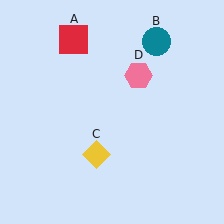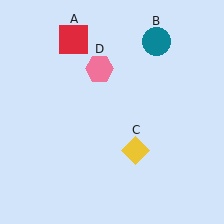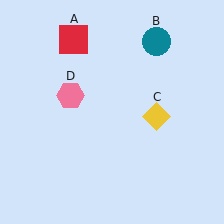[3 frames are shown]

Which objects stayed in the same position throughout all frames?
Red square (object A) and teal circle (object B) remained stationary.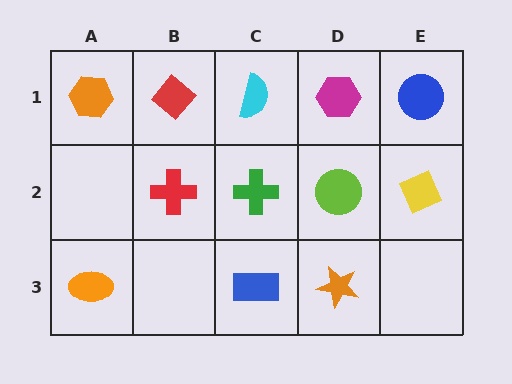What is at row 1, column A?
An orange hexagon.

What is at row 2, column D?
A lime circle.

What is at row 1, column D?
A magenta hexagon.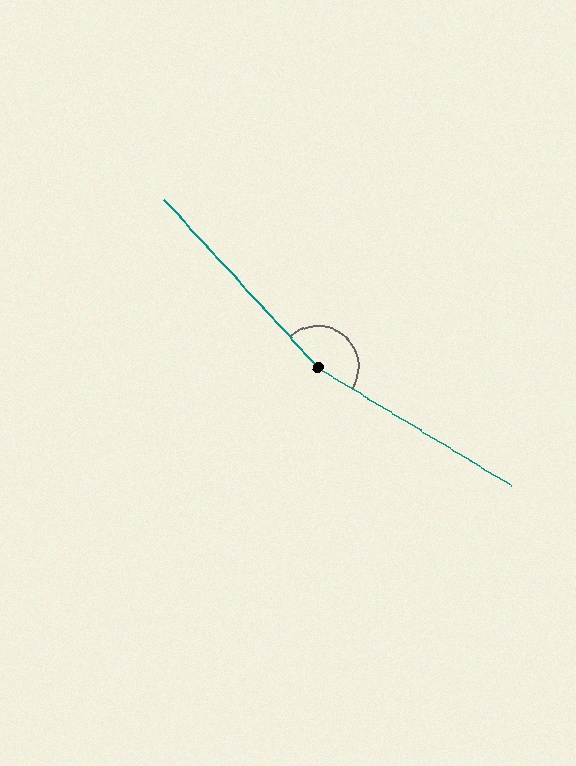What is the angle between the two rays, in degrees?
Approximately 164 degrees.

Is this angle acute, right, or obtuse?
It is obtuse.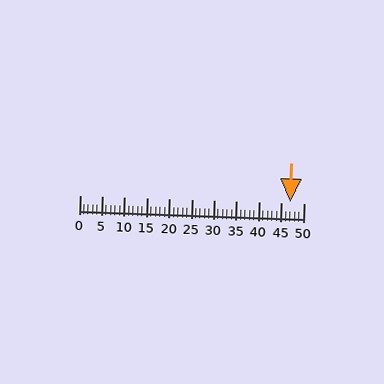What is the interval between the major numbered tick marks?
The major tick marks are spaced 5 units apart.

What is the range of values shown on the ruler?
The ruler shows values from 0 to 50.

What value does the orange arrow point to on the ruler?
The orange arrow points to approximately 47.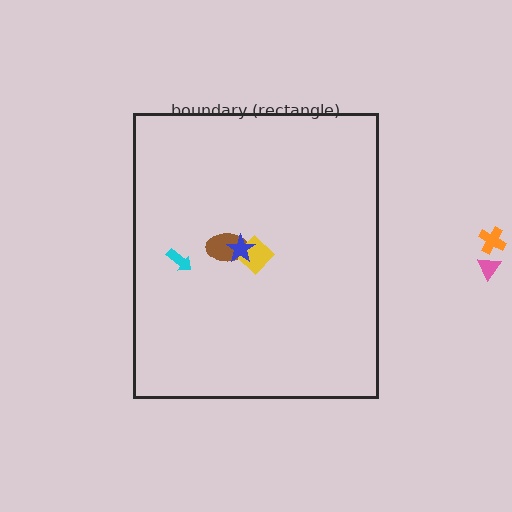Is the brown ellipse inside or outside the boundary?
Inside.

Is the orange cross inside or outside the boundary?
Outside.